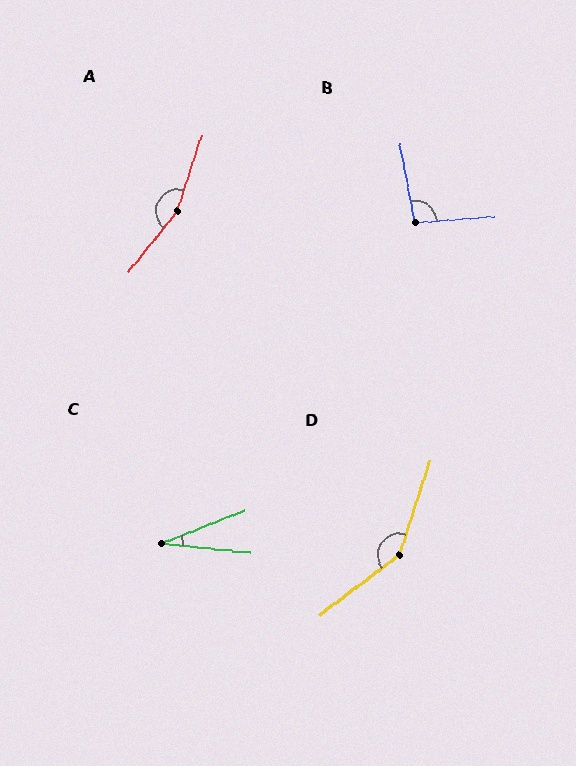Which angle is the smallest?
C, at approximately 28 degrees.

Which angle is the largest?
A, at approximately 159 degrees.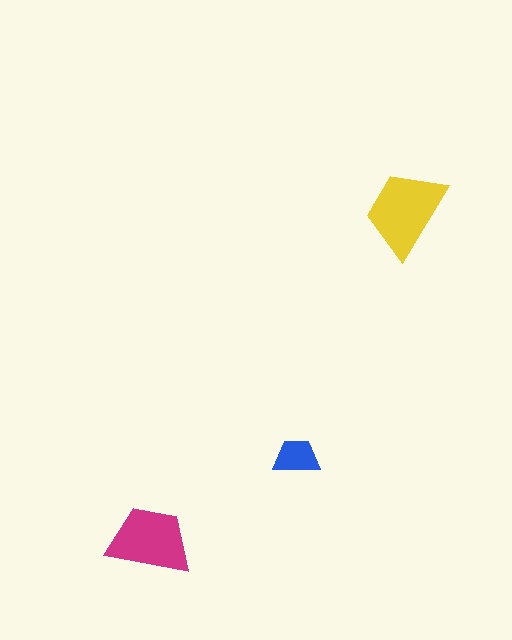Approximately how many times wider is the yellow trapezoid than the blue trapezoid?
About 2 times wider.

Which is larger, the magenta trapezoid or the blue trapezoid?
The magenta one.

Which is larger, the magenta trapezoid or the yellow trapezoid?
The yellow one.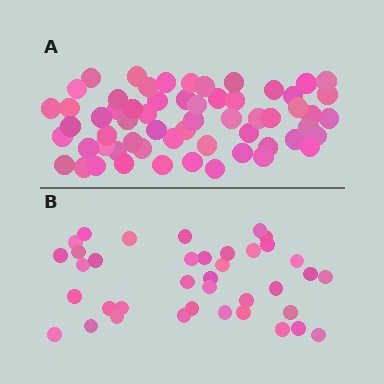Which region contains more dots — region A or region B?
Region A (the top region) has more dots.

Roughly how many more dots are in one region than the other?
Region A has approximately 20 more dots than region B.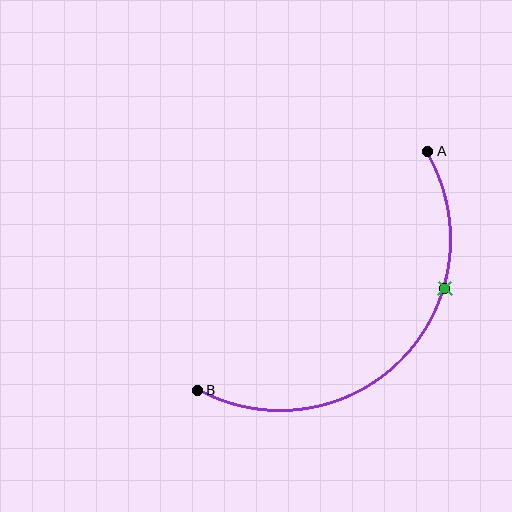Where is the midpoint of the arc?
The arc midpoint is the point on the curve farthest from the straight line joining A and B. It sits below and to the right of that line.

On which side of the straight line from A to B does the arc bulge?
The arc bulges below and to the right of the straight line connecting A and B.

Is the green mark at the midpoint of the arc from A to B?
No. The green mark lies on the arc but is closer to endpoint A. The arc midpoint would be at the point on the curve equidistant along the arc from both A and B.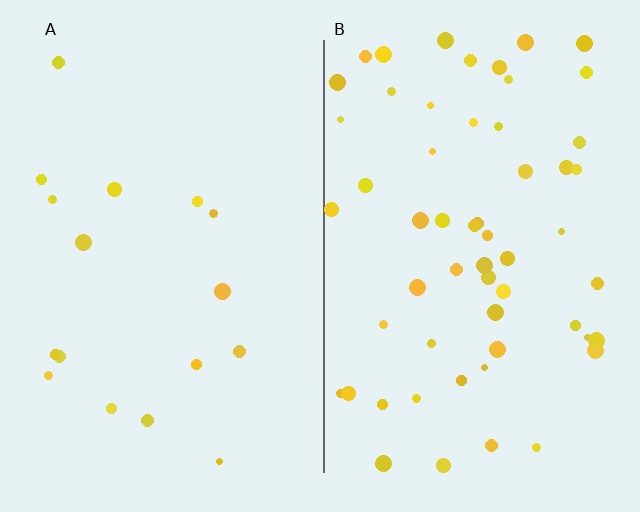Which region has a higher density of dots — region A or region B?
B (the right).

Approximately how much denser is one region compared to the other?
Approximately 3.4× — region B over region A.